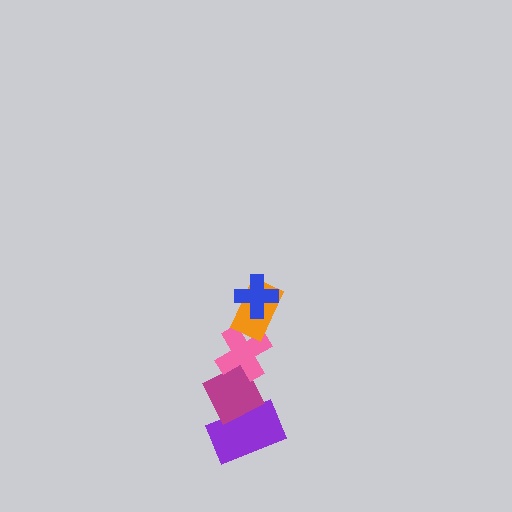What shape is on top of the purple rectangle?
The magenta diamond is on top of the purple rectangle.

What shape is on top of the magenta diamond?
The pink cross is on top of the magenta diamond.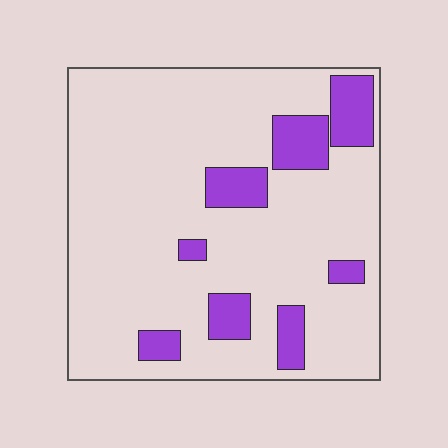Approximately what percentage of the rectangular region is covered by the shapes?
Approximately 15%.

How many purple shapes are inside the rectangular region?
8.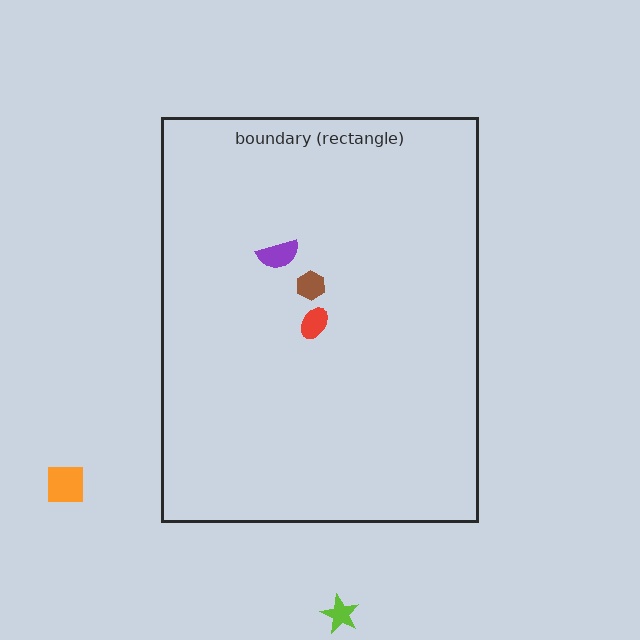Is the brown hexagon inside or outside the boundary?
Inside.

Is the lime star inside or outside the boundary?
Outside.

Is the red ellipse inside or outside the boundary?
Inside.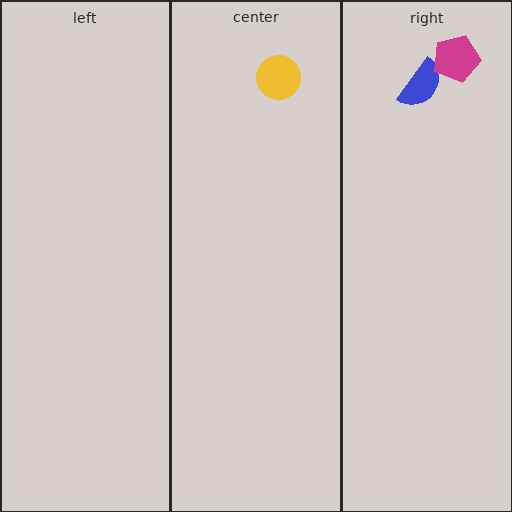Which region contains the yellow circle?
The center region.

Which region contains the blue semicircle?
The right region.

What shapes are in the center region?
The yellow circle.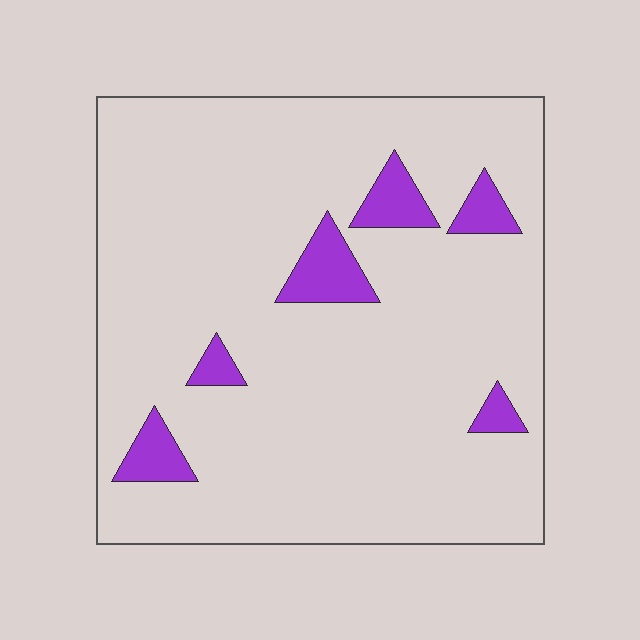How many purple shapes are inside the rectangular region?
6.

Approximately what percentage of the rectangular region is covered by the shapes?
Approximately 10%.